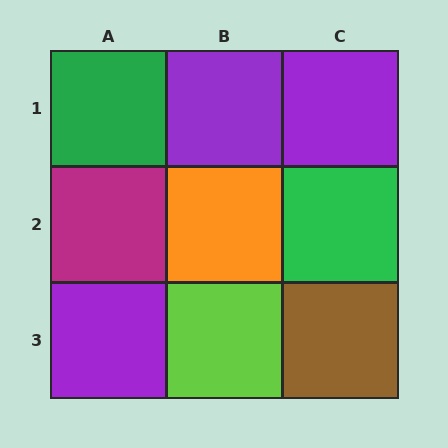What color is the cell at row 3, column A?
Purple.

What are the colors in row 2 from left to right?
Magenta, orange, green.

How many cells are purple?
3 cells are purple.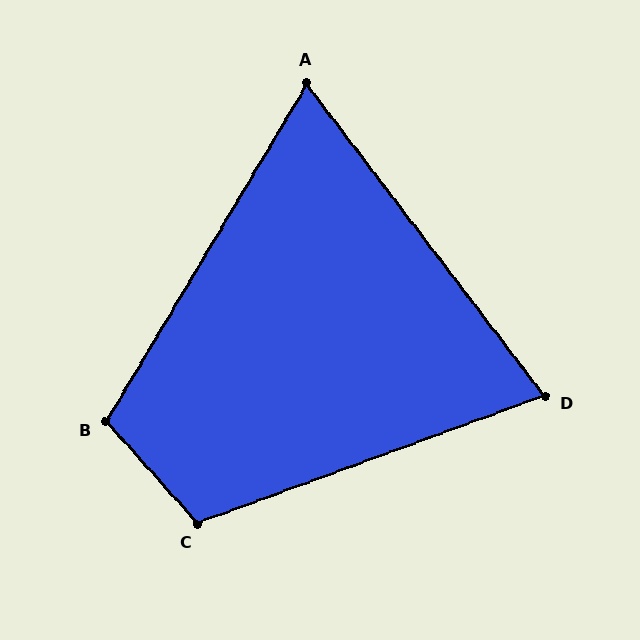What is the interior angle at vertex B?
Approximately 107 degrees (obtuse).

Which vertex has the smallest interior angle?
A, at approximately 68 degrees.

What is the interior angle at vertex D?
Approximately 73 degrees (acute).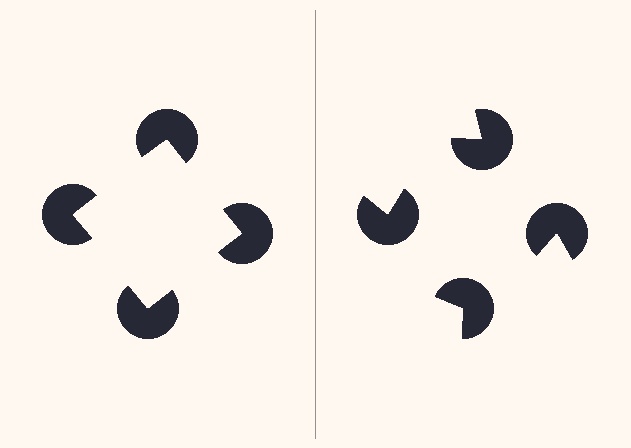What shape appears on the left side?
An illusory square.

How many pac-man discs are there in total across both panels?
8 — 4 on each side.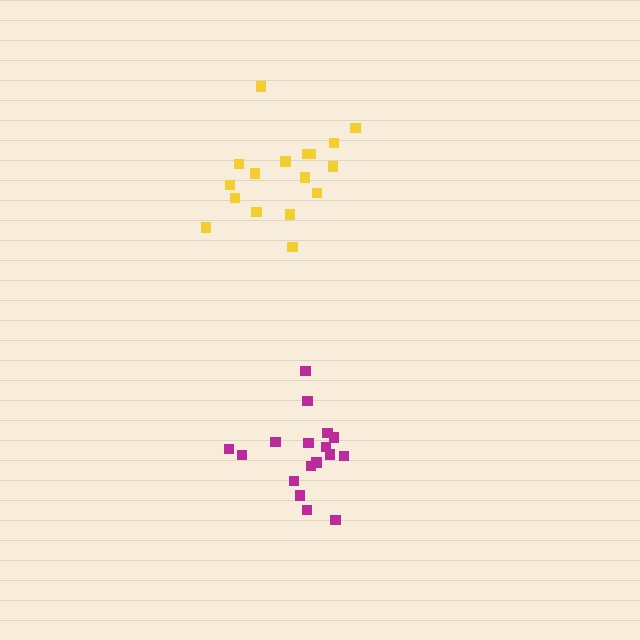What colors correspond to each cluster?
The clusters are colored: magenta, yellow.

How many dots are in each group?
Group 1: 17 dots, Group 2: 17 dots (34 total).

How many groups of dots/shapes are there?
There are 2 groups.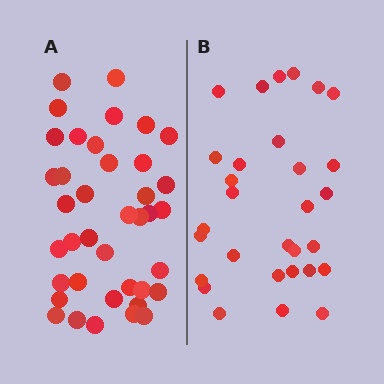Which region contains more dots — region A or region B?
Region A (the left region) has more dots.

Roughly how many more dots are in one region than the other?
Region A has roughly 8 or so more dots than region B.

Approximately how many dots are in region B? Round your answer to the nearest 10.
About 30 dots.